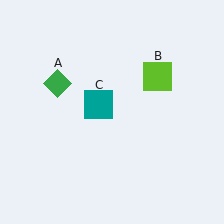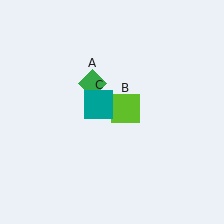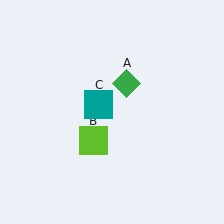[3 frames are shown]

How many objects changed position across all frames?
2 objects changed position: green diamond (object A), lime square (object B).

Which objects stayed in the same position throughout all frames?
Teal square (object C) remained stationary.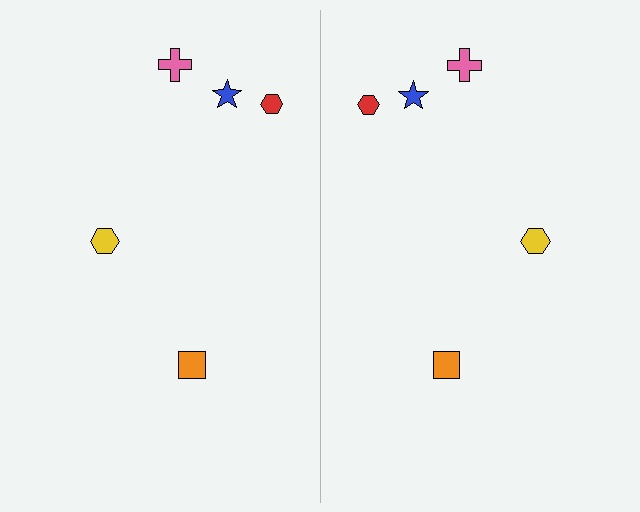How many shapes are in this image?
There are 10 shapes in this image.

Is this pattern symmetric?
Yes, this pattern has bilateral (reflection) symmetry.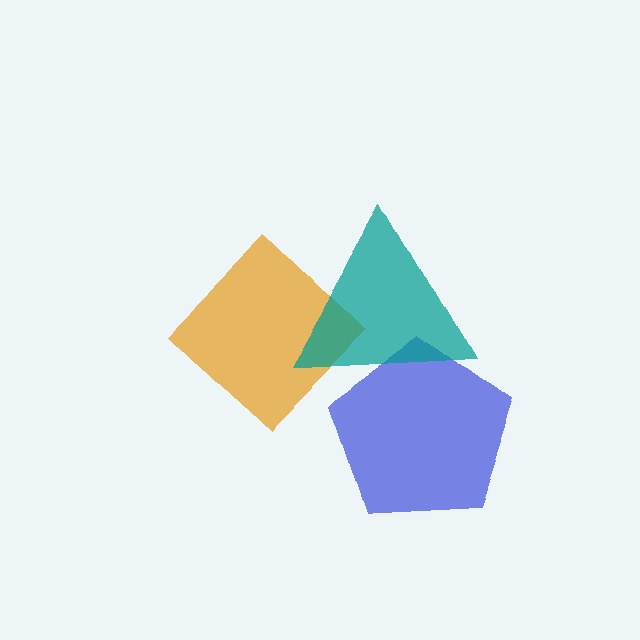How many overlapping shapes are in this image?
There are 3 overlapping shapes in the image.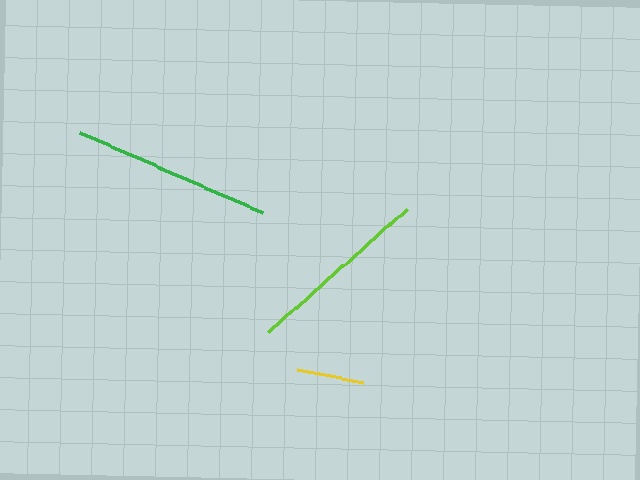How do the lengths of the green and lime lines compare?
The green and lime lines are approximately the same length.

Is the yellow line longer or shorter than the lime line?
The lime line is longer than the yellow line.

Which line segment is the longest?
The green line is the longest at approximately 200 pixels.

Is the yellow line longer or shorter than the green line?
The green line is longer than the yellow line.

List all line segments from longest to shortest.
From longest to shortest: green, lime, yellow.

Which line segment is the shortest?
The yellow line is the shortest at approximately 67 pixels.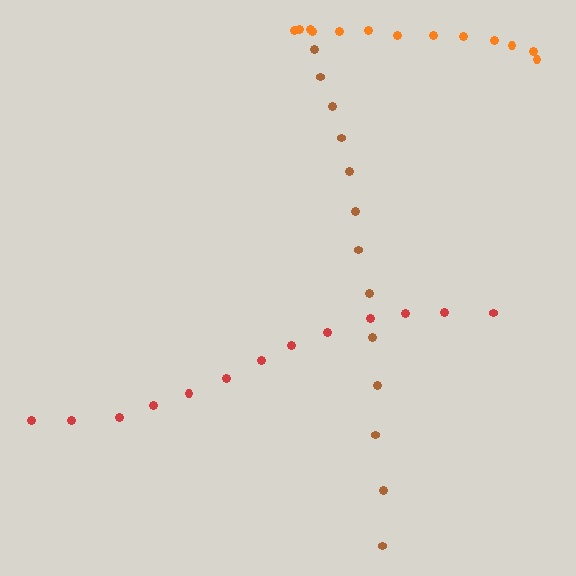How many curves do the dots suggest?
There are 3 distinct paths.